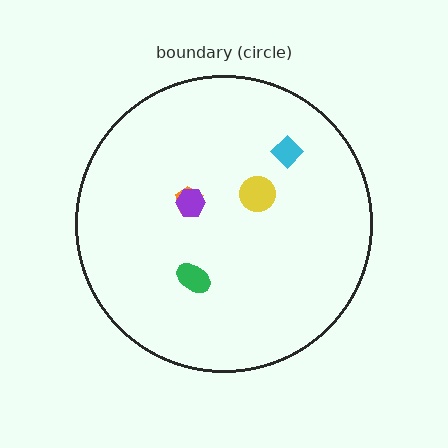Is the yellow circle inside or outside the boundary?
Inside.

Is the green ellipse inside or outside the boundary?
Inside.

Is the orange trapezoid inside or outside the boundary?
Inside.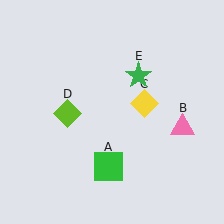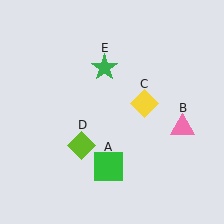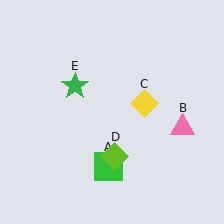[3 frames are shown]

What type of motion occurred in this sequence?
The lime diamond (object D), green star (object E) rotated counterclockwise around the center of the scene.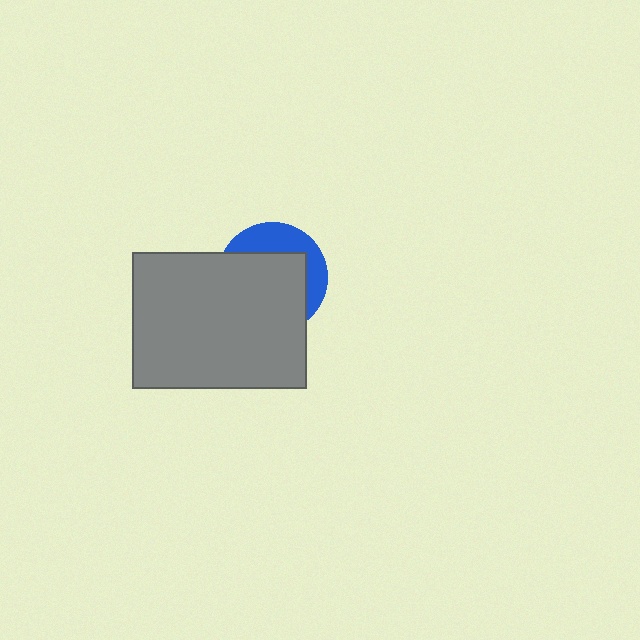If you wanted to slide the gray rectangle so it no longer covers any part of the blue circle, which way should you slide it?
Slide it toward the lower-left — that is the most direct way to separate the two shapes.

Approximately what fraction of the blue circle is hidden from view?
Roughly 67% of the blue circle is hidden behind the gray rectangle.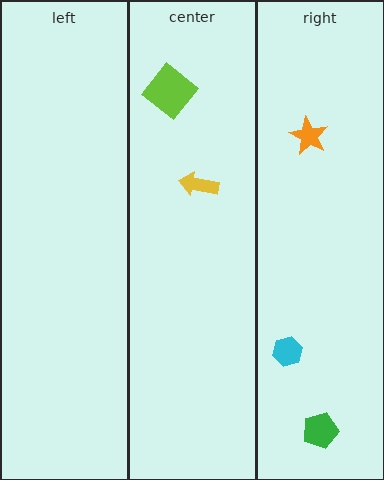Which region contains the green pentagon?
The right region.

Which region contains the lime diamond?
The center region.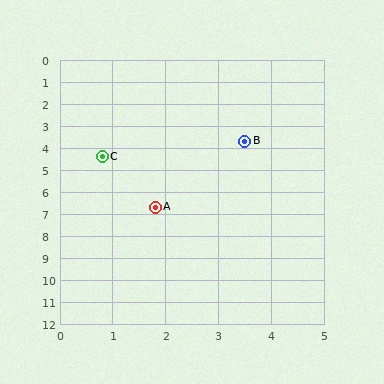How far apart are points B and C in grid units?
Points B and C are about 2.8 grid units apart.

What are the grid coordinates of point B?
Point B is at approximately (3.5, 3.7).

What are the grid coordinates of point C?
Point C is at approximately (0.8, 4.4).